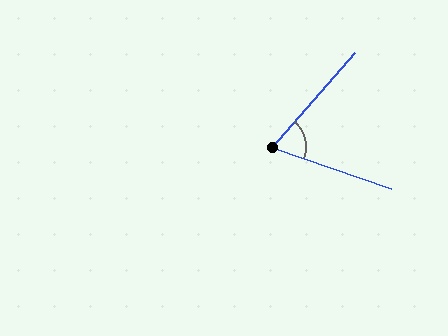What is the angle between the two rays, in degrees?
Approximately 68 degrees.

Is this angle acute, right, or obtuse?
It is acute.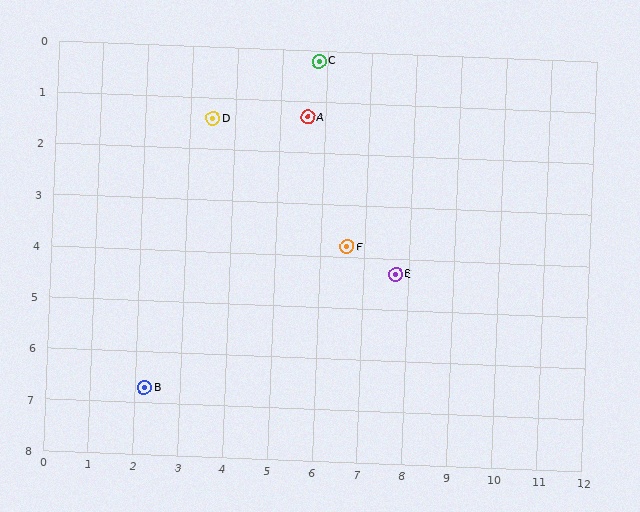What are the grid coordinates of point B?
Point B is at approximately (2.2, 6.7).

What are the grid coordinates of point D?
Point D is at approximately (3.5, 1.4).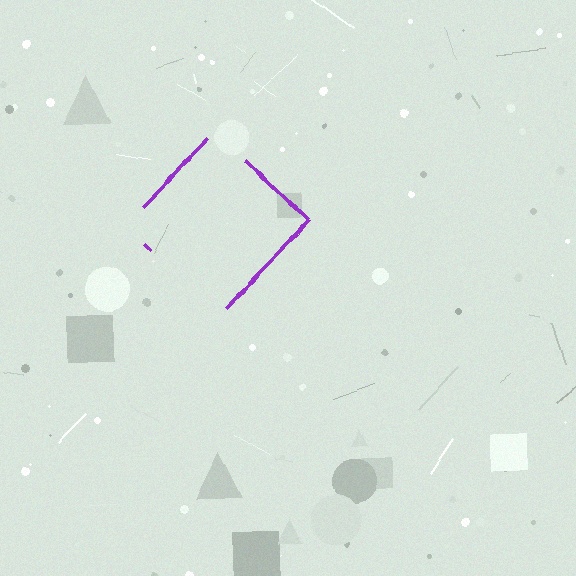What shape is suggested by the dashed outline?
The dashed outline suggests a diamond.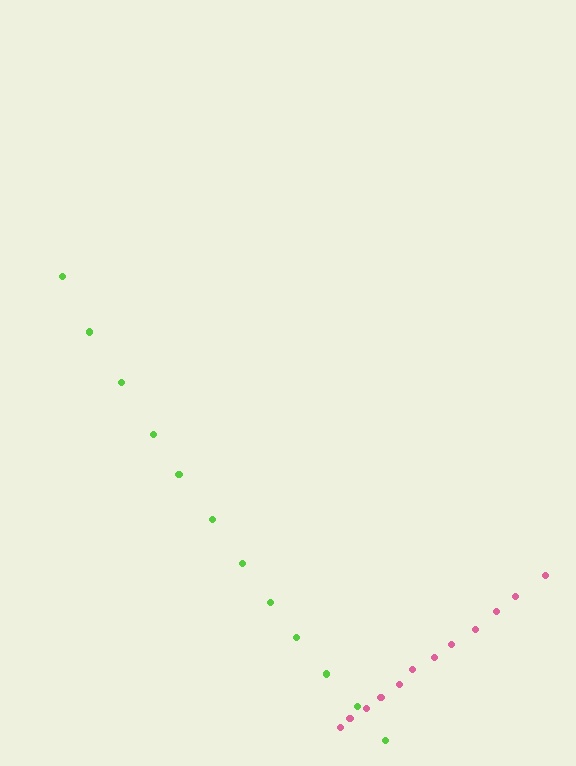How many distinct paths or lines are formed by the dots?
There are 2 distinct paths.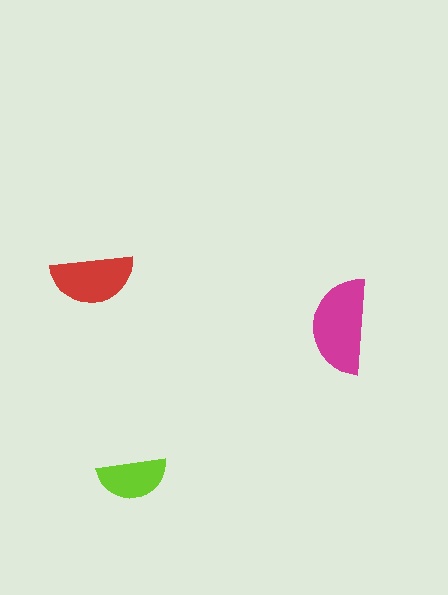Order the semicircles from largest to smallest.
the magenta one, the red one, the lime one.